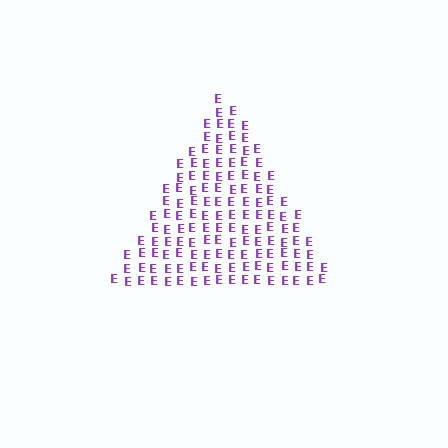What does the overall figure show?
The overall figure shows a triangle.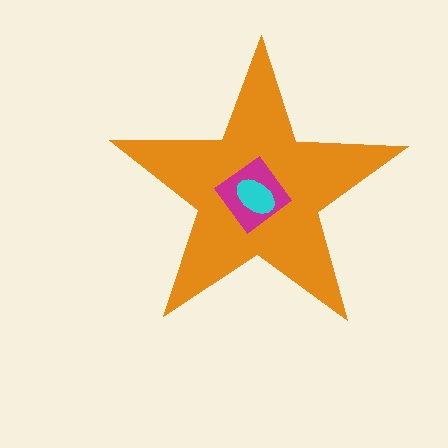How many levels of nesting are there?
3.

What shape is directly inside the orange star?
The magenta diamond.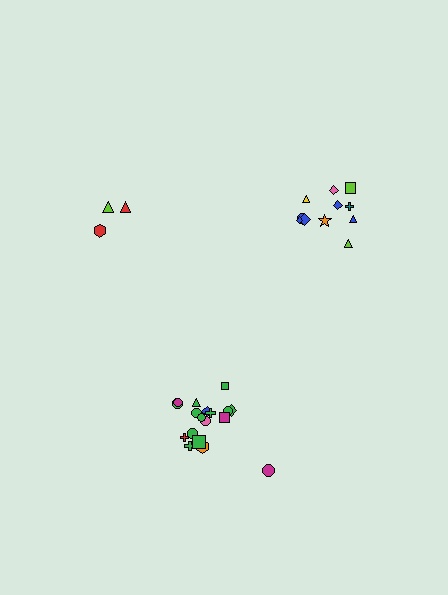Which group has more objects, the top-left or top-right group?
The top-right group.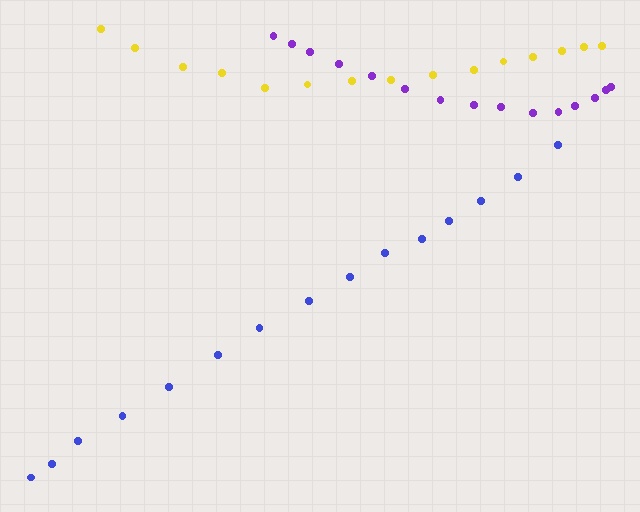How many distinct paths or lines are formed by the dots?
There are 3 distinct paths.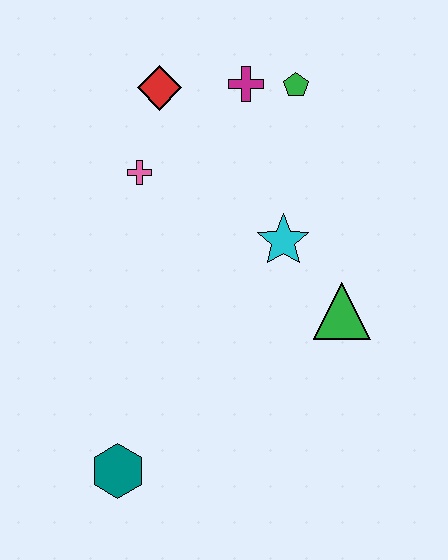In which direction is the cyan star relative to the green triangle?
The cyan star is above the green triangle.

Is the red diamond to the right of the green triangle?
No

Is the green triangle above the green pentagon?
No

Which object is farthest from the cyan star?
The teal hexagon is farthest from the cyan star.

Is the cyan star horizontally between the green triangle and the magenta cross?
Yes